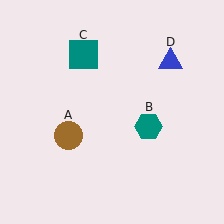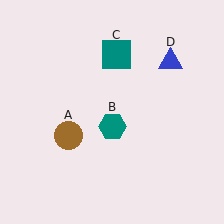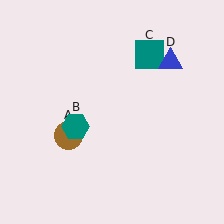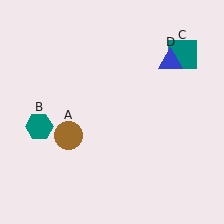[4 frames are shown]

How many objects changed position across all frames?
2 objects changed position: teal hexagon (object B), teal square (object C).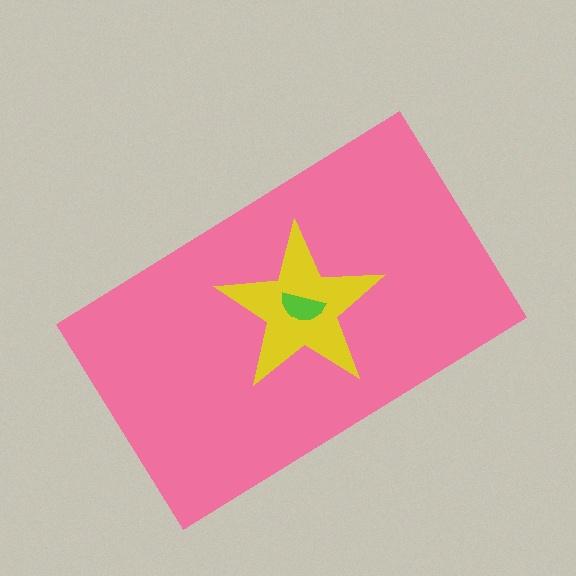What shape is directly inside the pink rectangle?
The yellow star.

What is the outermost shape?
The pink rectangle.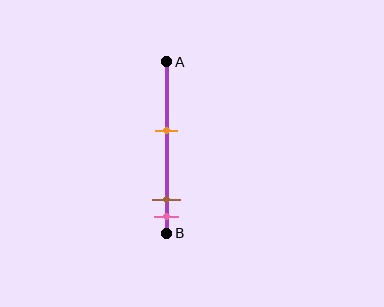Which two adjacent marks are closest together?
The brown and pink marks are the closest adjacent pair.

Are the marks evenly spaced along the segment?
No, the marks are not evenly spaced.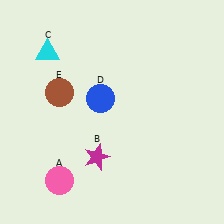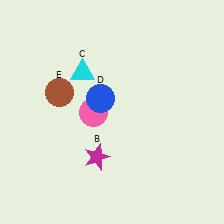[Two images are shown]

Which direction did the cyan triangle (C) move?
The cyan triangle (C) moved right.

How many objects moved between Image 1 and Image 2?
2 objects moved between the two images.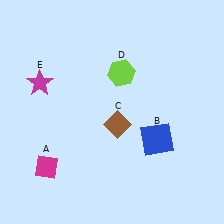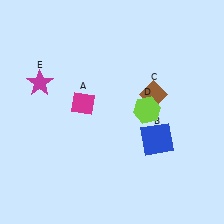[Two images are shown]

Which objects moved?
The objects that moved are: the magenta diamond (A), the brown diamond (C), the lime hexagon (D).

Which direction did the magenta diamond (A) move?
The magenta diamond (A) moved up.